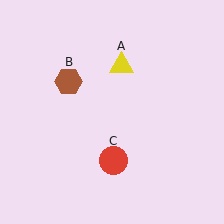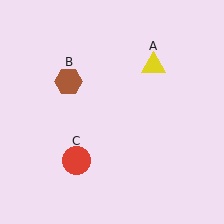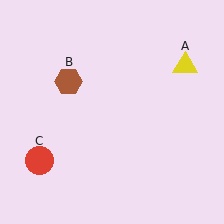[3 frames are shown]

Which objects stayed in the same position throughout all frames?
Brown hexagon (object B) remained stationary.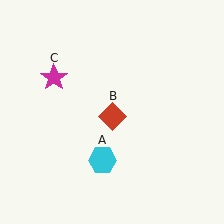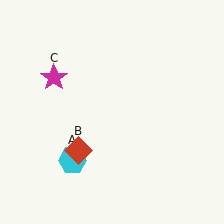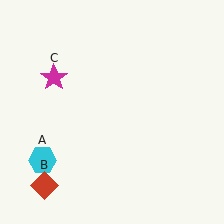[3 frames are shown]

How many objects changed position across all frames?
2 objects changed position: cyan hexagon (object A), red diamond (object B).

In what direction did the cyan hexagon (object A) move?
The cyan hexagon (object A) moved left.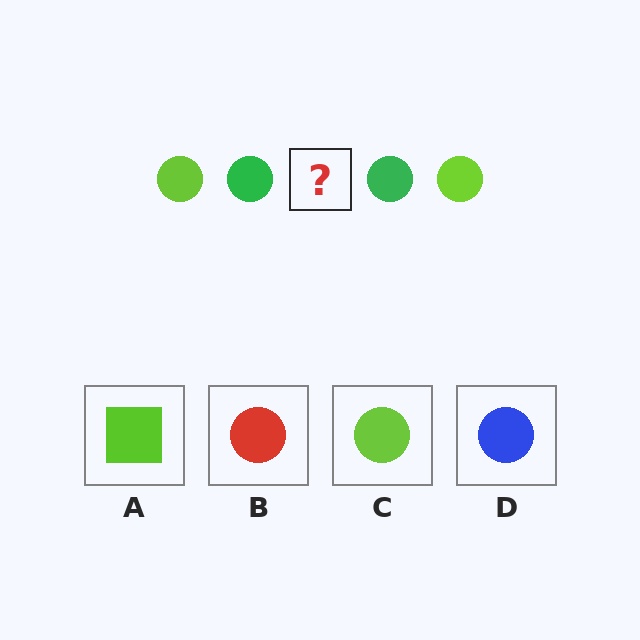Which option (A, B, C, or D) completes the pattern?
C.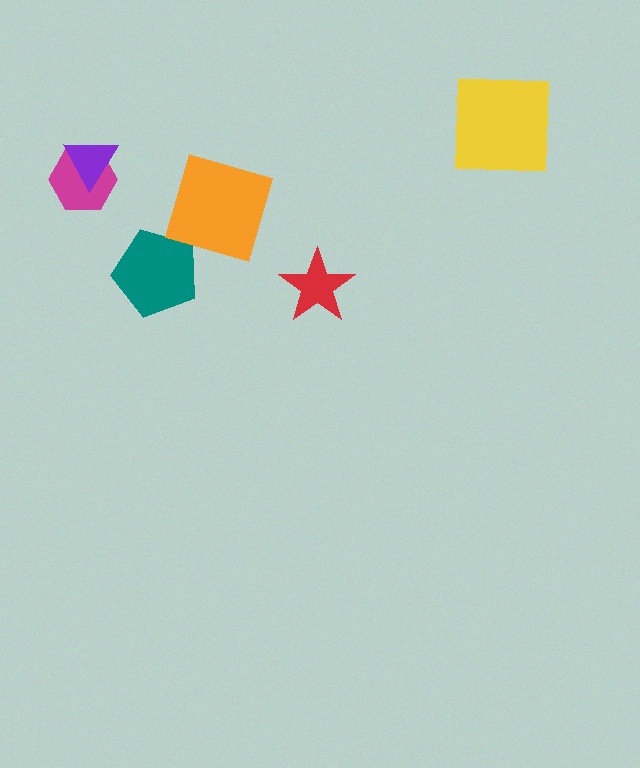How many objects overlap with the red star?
0 objects overlap with the red star.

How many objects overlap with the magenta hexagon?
1 object overlaps with the magenta hexagon.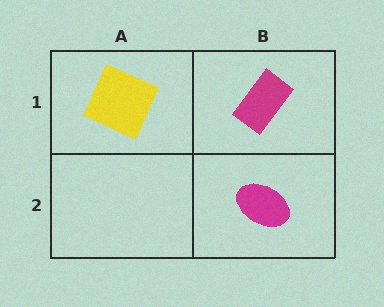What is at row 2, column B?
A magenta ellipse.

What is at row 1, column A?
A yellow square.